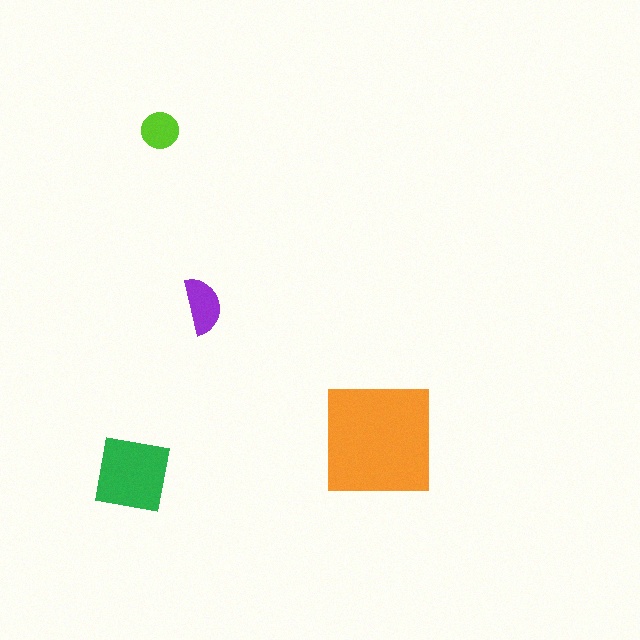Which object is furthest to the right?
The orange square is rightmost.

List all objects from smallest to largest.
The lime circle, the purple semicircle, the green square, the orange square.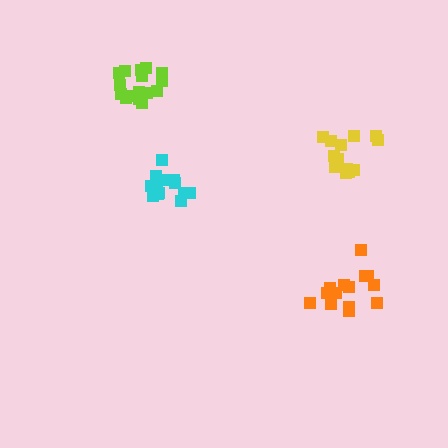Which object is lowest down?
The orange cluster is bottommost.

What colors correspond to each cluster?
The clusters are colored: yellow, lime, cyan, orange.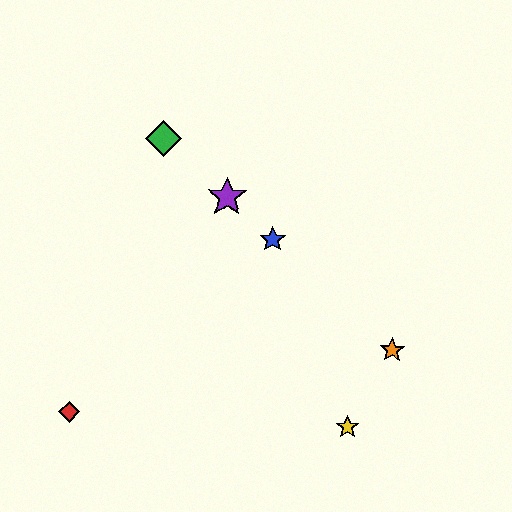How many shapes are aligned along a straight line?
4 shapes (the blue star, the green diamond, the purple star, the orange star) are aligned along a straight line.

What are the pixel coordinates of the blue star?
The blue star is at (273, 239).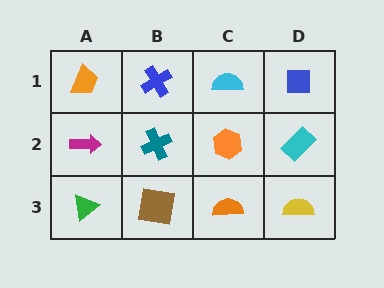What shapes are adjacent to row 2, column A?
An orange trapezoid (row 1, column A), a green triangle (row 3, column A), a teal cross (row 2, column B).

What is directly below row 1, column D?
A cyan rectangle.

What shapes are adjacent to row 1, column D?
A cyan rectangle (row 2, column D), a cyan semicircle (row 1, column C).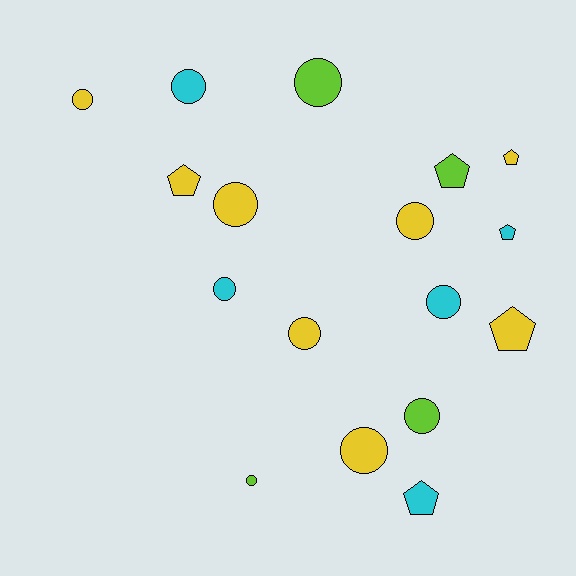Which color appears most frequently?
Yellow, with 8 objects.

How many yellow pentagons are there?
There are 3 yellow pentagons.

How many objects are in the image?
There are 17 objects.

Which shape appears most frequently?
Circle, with 11 objects.